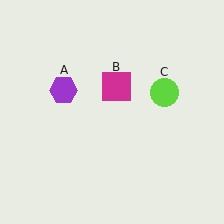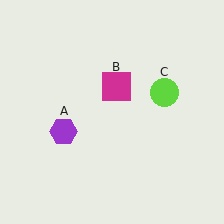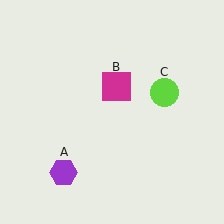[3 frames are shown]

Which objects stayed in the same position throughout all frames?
Magenta square (object B) and lime circle (object C) remained stationary.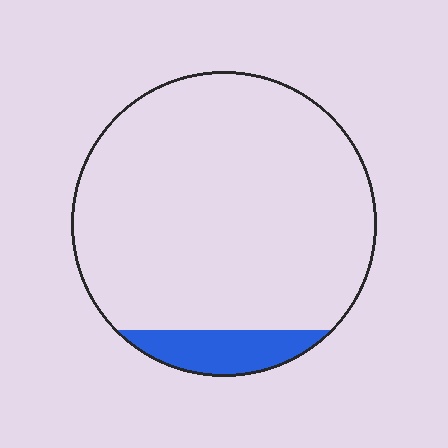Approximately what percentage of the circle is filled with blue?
Approximately 10%.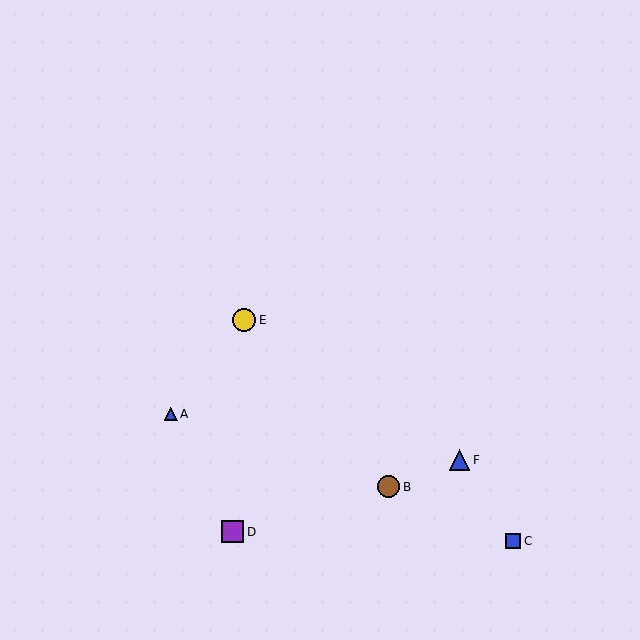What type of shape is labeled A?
Shape A is a blue triangle.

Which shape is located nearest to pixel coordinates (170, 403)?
The blue triangle (labeled A) at (171, 414) is nearest to that location.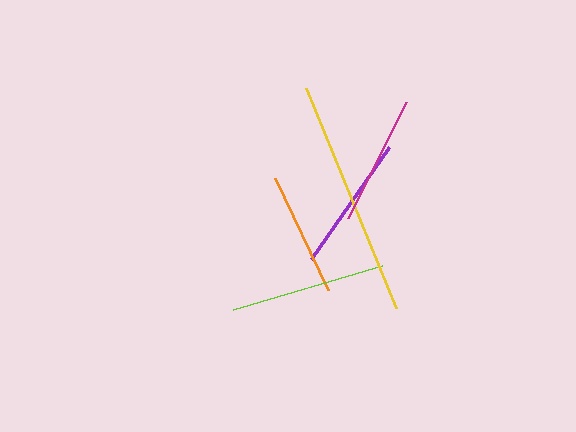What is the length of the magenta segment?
The magenta segment is approximately 129 pixels long.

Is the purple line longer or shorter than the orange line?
The purple line is longer than the orange line.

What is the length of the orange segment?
The orange segment is approximately 123 pixels long.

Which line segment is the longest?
The yellow line is the longest at approximately 237 pixels.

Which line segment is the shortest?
The orange line is the shortest at approximately 123 pixels.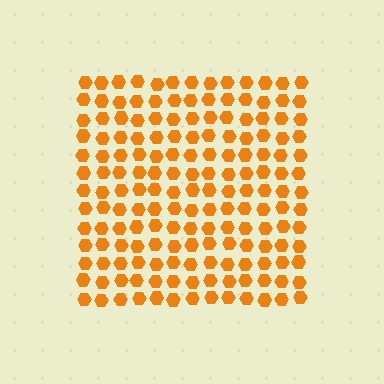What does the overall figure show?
The overall figure shows a square.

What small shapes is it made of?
It is made of small hexagons.